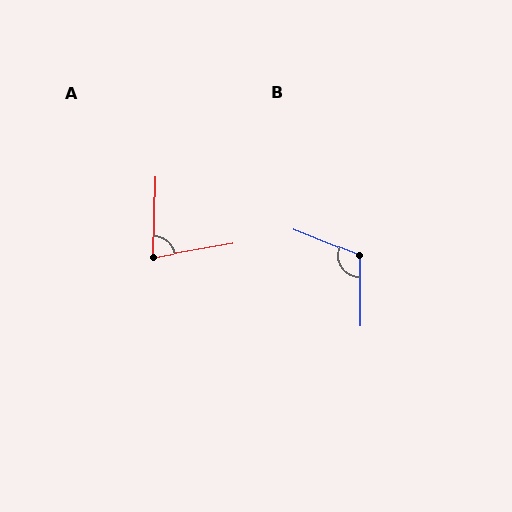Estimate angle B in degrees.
Approximately 112 degrees.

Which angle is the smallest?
A, at approximately 79 degrees.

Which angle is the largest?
B, at approximately 112 degrees.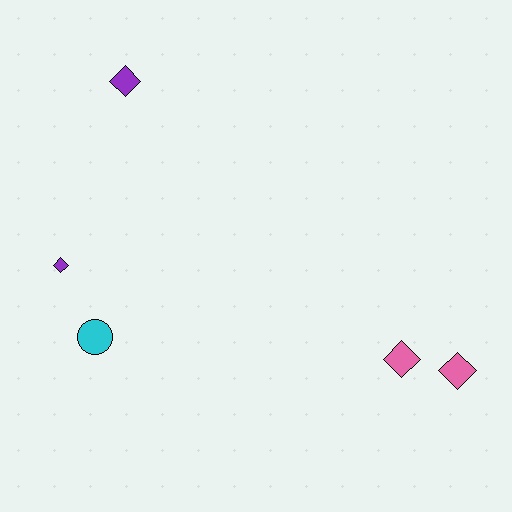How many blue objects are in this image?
There are no blue objects.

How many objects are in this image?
There are 5 objects.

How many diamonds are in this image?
There are 4 diamonds.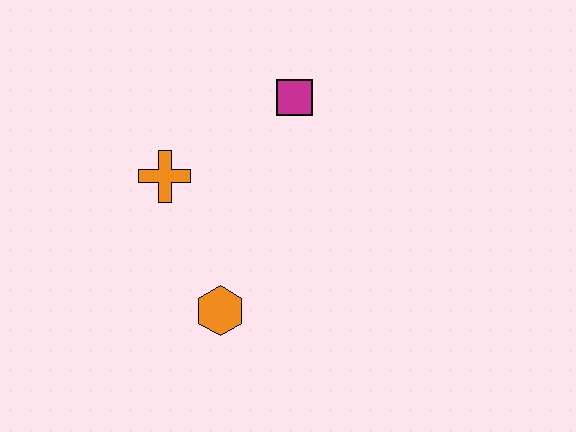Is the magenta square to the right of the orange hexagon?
Yes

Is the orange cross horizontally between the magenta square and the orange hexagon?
No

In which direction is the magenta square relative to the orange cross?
The magenta square is to the right of the orange cross.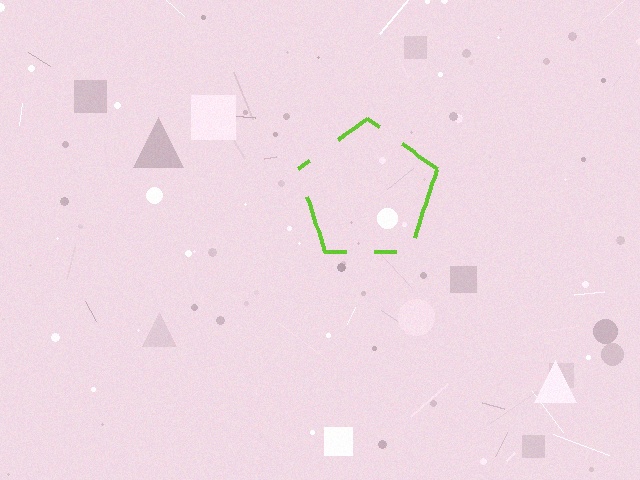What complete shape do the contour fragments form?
The contour fragments form a pentagon.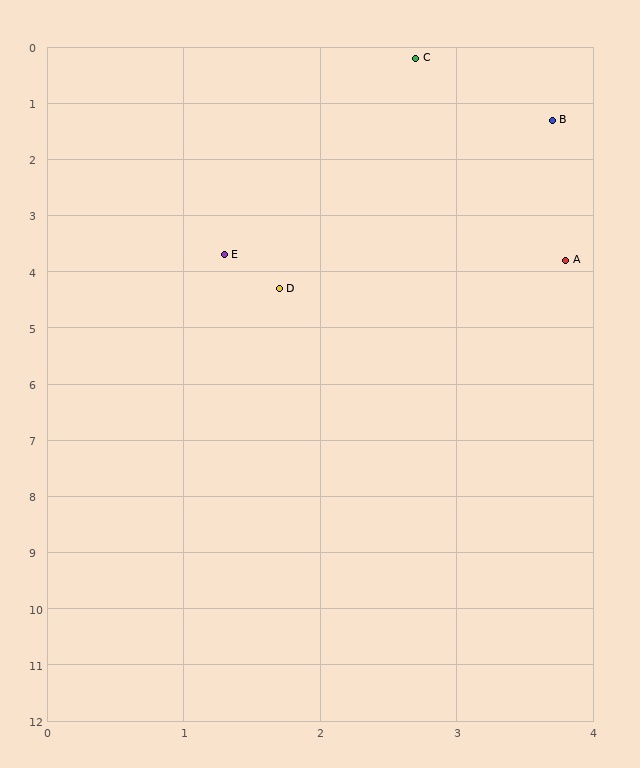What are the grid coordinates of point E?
Point E is at approximately (1.3, 3.7).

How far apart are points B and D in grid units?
Points B and D are about 3.6 grid units apart.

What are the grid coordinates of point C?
Point C is at approximately (2.7, 0.2).